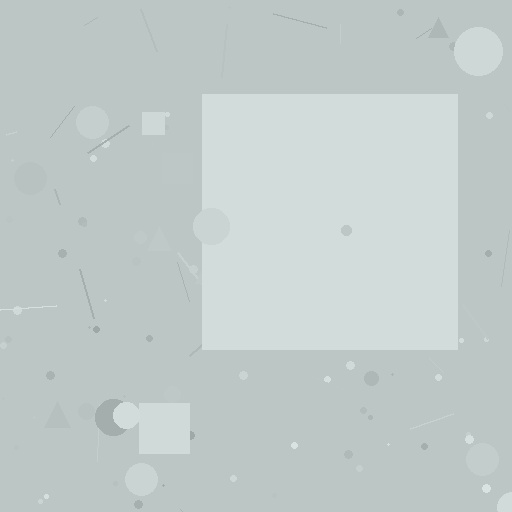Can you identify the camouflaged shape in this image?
The camouflaged shape is a square.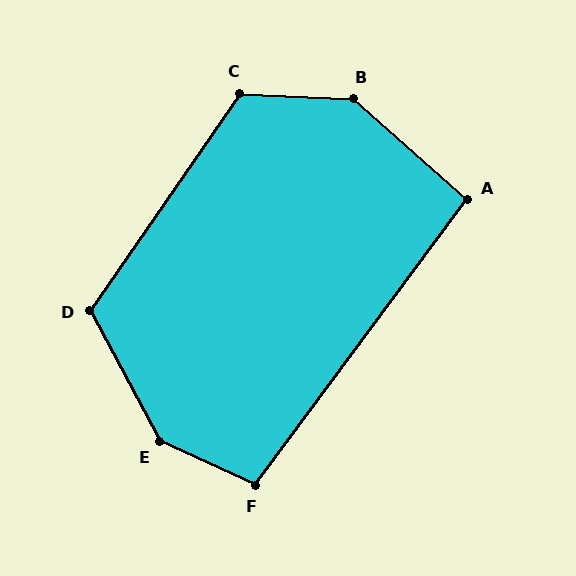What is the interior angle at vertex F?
Approximately 102 degrees (obtuse).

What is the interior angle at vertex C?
Approximately 122 degrees (obtuse).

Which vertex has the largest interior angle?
E, at approximately 143 degrees.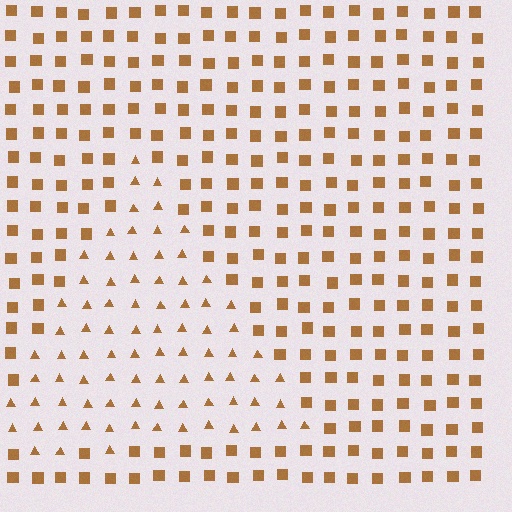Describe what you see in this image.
The image is filled with small brown elements arranged in a uniform grid. A triangle-shaped region contains triangles, while the surrounding area contains squares. The boundary is defined purely by the change in element shape.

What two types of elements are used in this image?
The image uses triangles inside the triangle region and squares outside it.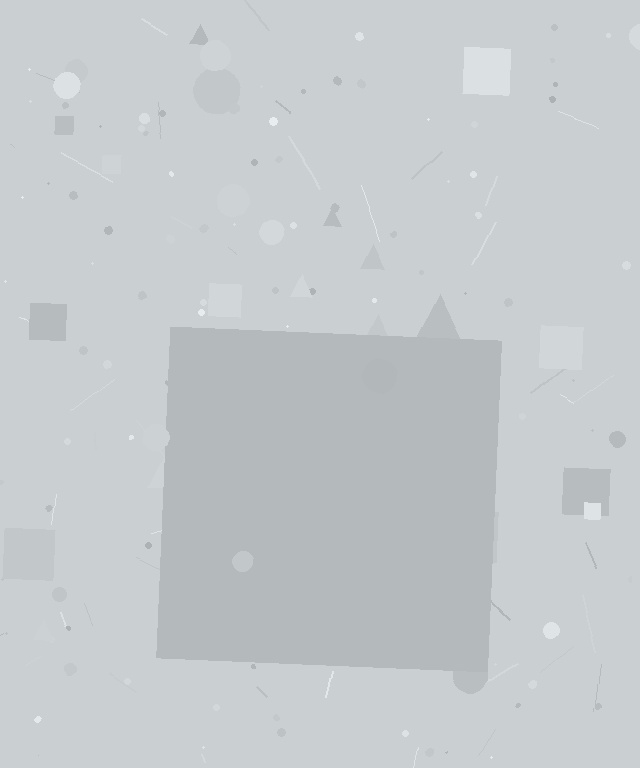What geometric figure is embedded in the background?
A square is embedded in the background.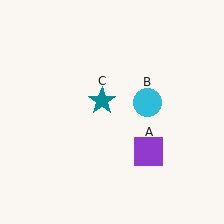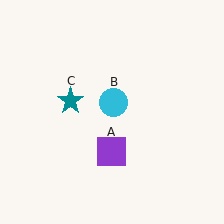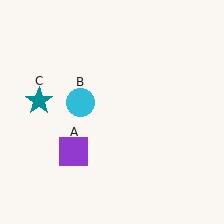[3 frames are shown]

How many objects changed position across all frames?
3 objects changed position: purple square (object A), cyan circle (object B), teal star (object C).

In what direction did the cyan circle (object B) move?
The cyan circle (object B) moved left.